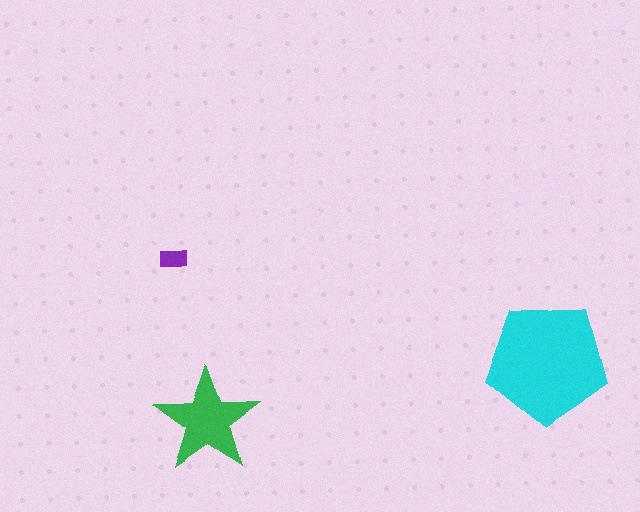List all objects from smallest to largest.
The purple rectangle, the green star, the cyan pentagon.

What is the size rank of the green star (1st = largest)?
2nd.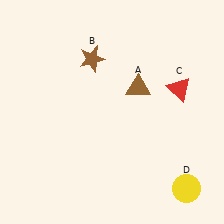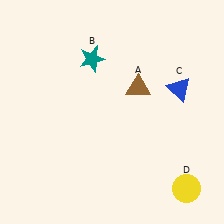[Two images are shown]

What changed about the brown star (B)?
In Image 1, B is brown. In Image 2, it changed to teal.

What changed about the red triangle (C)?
In Image 1, C is red. In Image 2, it changed to blue.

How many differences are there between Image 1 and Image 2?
There are 2 differences between the two images.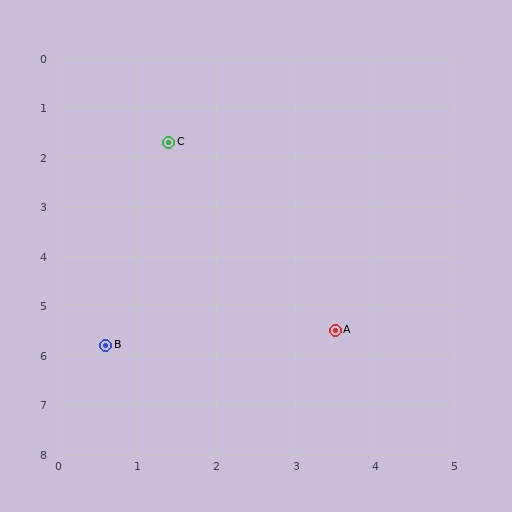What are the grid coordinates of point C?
Point C is at approximately (1.4, 1.7).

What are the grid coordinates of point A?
Point A is at approximately (3.5, 5.5).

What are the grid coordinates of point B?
Point B is at approximately (0.6, 5.8).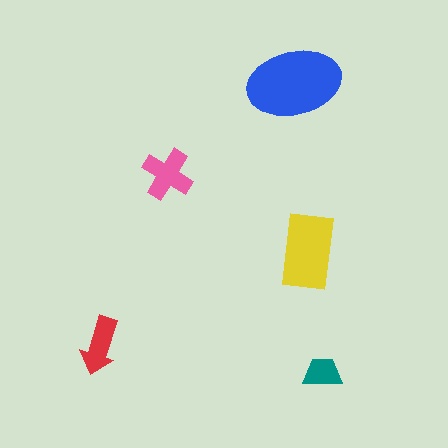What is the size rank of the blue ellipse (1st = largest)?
1st.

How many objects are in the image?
There are 5 objects in the image.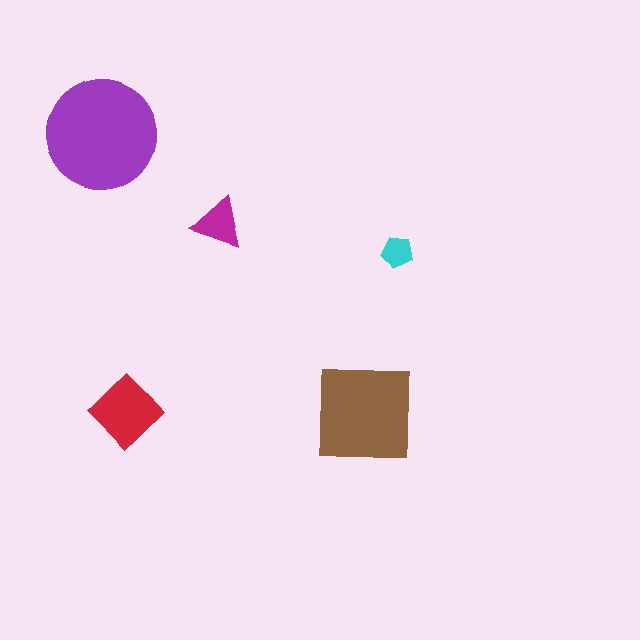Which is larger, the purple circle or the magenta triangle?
The purple circle.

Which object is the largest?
The purple circle.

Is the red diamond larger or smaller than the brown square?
Smaller.